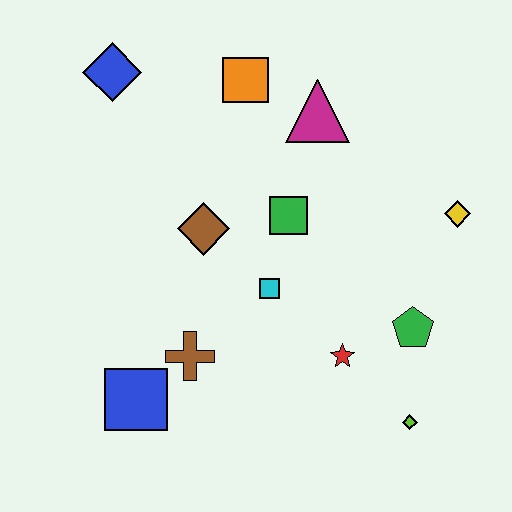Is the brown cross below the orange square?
Yes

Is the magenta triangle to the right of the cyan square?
Yes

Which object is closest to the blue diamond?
The orange square is closest to the blue diamond.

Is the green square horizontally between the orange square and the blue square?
No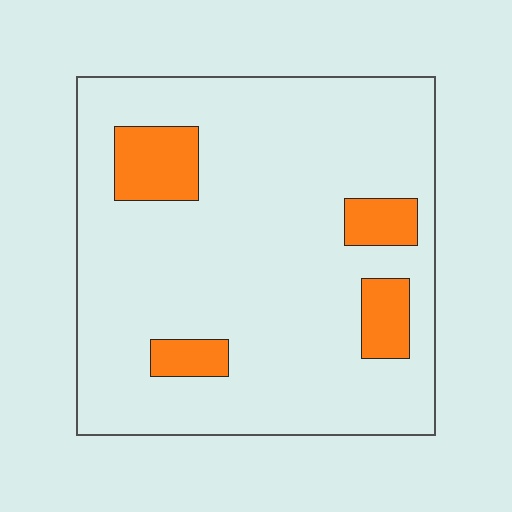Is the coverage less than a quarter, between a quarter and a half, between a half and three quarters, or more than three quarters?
Less than a quarter.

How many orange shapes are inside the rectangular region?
4.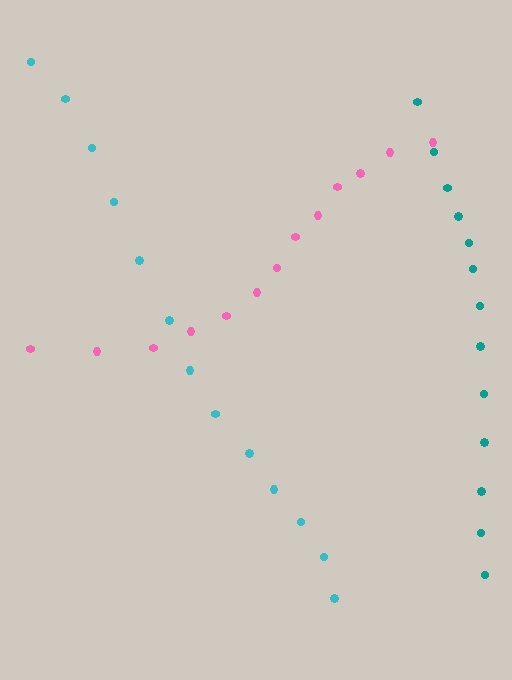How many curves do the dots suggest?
There are 3 distinct paths.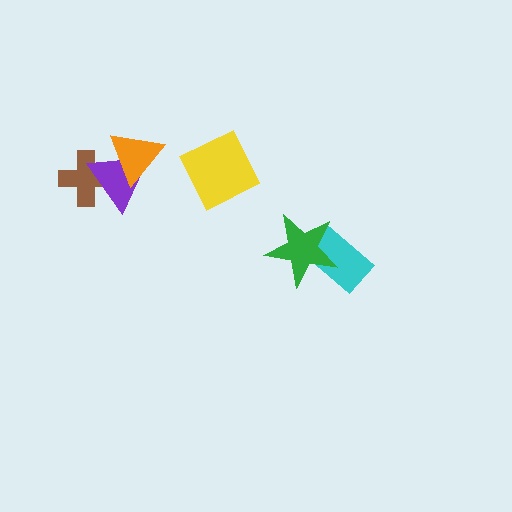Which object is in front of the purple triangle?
The orange triangle is in front of the purple triangle.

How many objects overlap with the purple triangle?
2 objects overlap with the purple triangle.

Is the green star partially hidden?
No, no other shape covers it.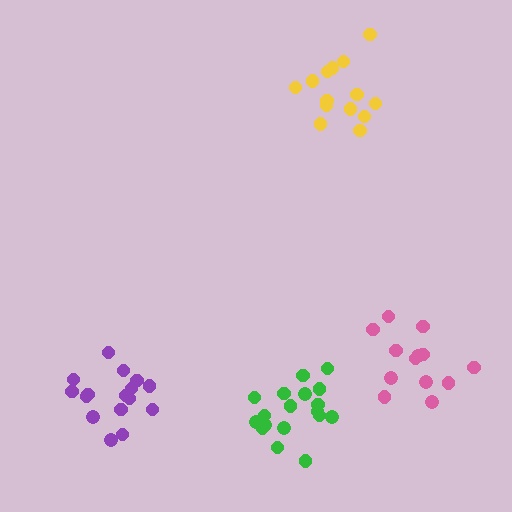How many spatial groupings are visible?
There are 4 spatial groupings.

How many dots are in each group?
Group 1: 18 dots, Group 2: 13 dots, Group 3: 14 dots, Group 4: 16 dots (61 total).